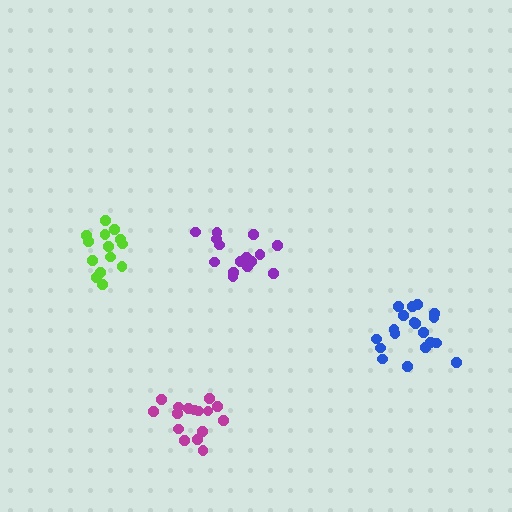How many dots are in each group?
Group 1: 16 dots, Group 2: 19 dots, Group 3: 15 dots, Group 4: 14 dots (64 total).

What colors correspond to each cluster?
The clusters are colored: magenta, blue, purple, lime.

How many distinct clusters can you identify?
There are 4 distinct clusters.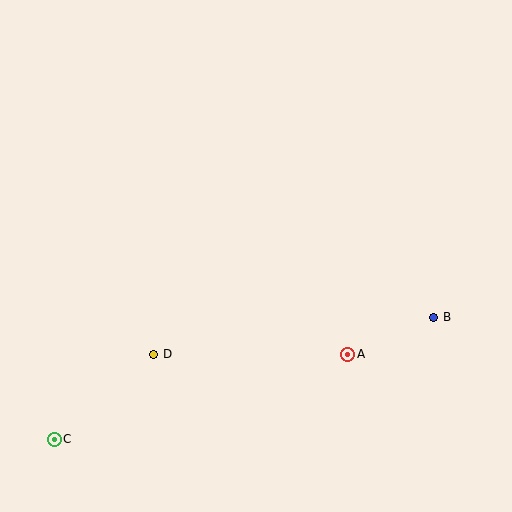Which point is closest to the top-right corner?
Point B is closest to the top-right corner.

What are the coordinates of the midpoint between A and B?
The midpoint between A and B is at (391, 336).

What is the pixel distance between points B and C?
The distance between B and C is 398 pixels.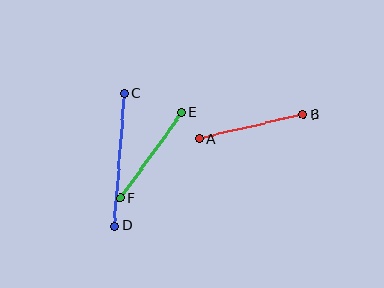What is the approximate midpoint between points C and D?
The midpoint is at approximately (119, 160) pixels.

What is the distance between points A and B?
The distance is approximately 107 pixels.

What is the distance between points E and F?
The distance is approximately 105 pixels.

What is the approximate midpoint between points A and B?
The midpoint is at approximately (251, 127) pixels.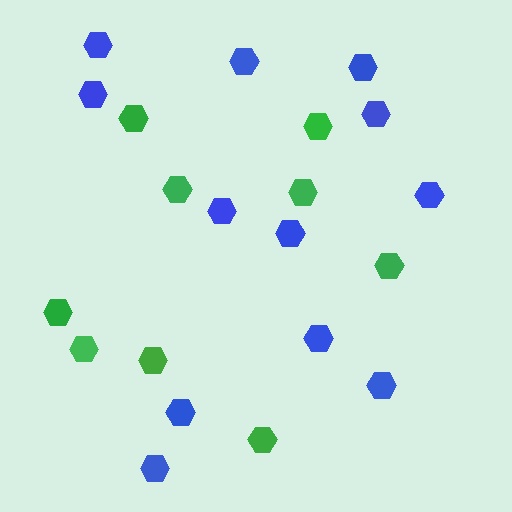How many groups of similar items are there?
There are 2 groups: one group of green hexagons (9) and one group of blue hexagons (12).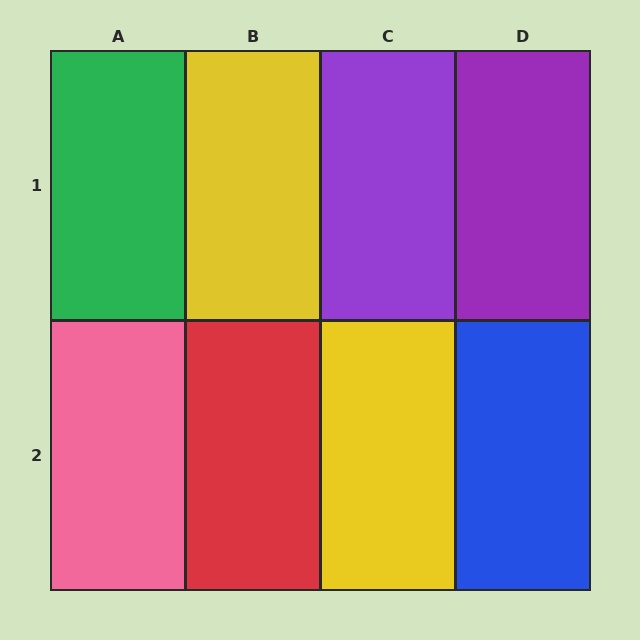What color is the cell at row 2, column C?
Yellow.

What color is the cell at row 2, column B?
Red.